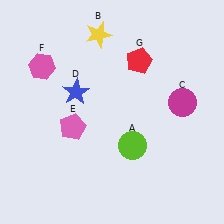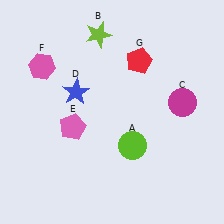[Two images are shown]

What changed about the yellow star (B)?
In Image 1, B is yellow. In Image 2, it changed to lime.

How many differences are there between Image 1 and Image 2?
There is 1 difference between the two images.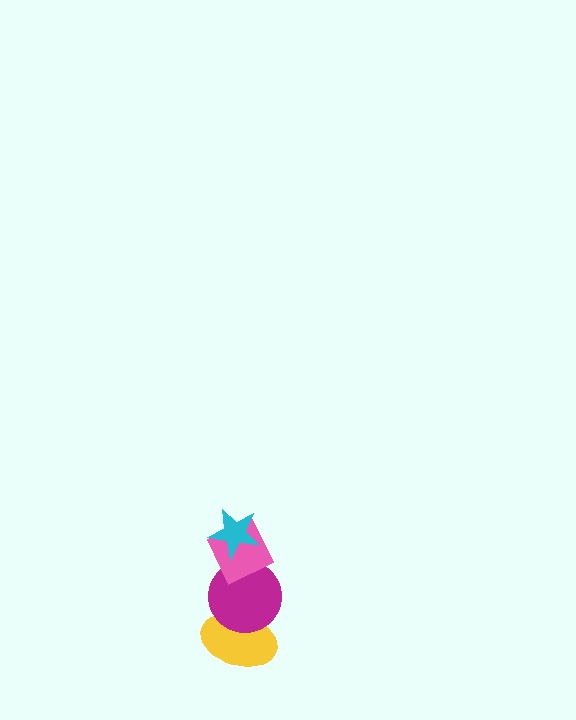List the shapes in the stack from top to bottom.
From top to bottom: the cyan star, the pink diamond, the magenta circle, the yellow ellipse.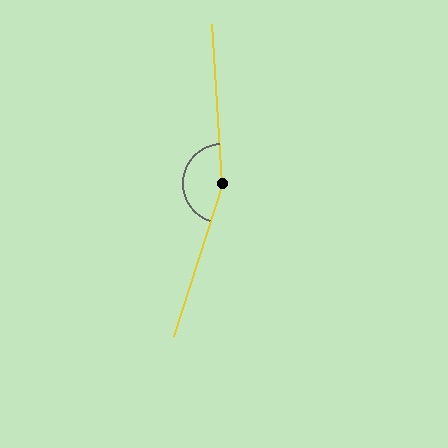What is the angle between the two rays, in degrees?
Approximately 158 degrees.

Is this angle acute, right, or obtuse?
It is obtuse.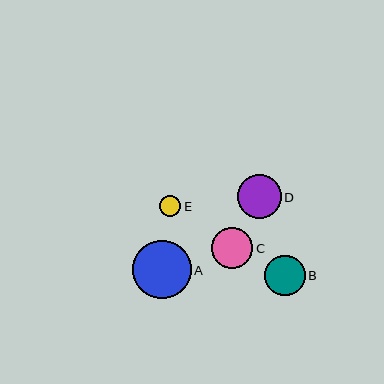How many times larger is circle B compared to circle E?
Circle B is approximately 2.0 times the size of circle E.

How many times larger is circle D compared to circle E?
Circle D is approximately 2.1 times the size of circle E.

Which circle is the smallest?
Circle E is the smallest with a size of approximately 21 pixels.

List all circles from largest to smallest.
From largest to smallest: A, D, C, B, E.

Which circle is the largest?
Circle A is the largest with a size of approximately 58 pixels.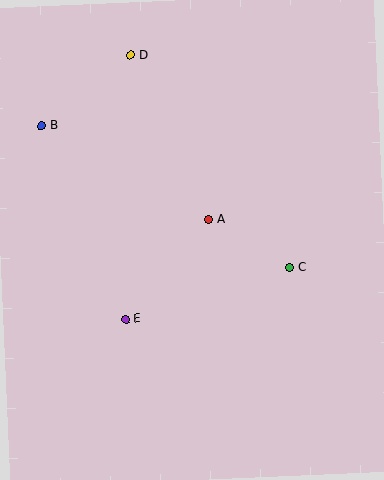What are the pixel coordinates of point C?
Point C is at (290, 268).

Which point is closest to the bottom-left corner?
Point E is closest to the bottom-left corner.